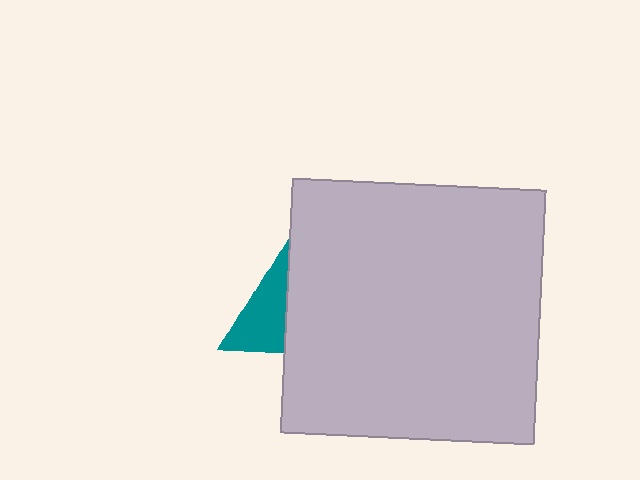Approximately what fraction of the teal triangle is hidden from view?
Roughly 48% of the teal triangle is hidden behind the light gray square.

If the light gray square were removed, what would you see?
You would see the complete teal triangle.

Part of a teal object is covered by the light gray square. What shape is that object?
It is a triangle.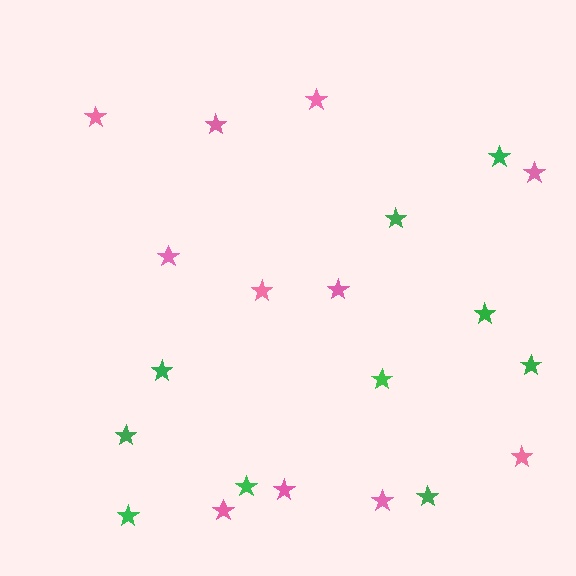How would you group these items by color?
There are 2 groups: one group of pink stars (11) and one group of green stars (10).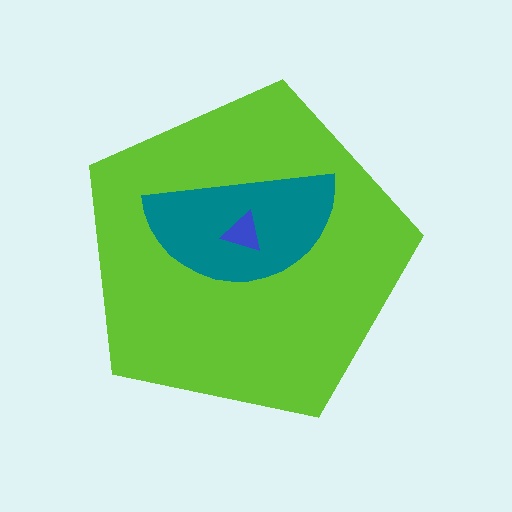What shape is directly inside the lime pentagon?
The teal semicircle.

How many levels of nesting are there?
3.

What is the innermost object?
The blue triangle.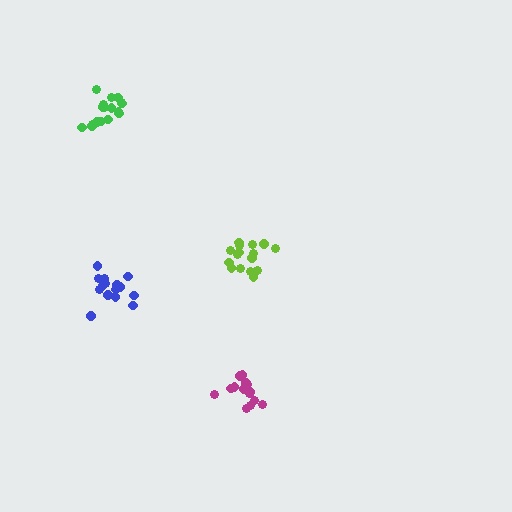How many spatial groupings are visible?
There are 4 spatial groupings.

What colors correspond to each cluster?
The clusters are colored: lime, blue, magenta, green.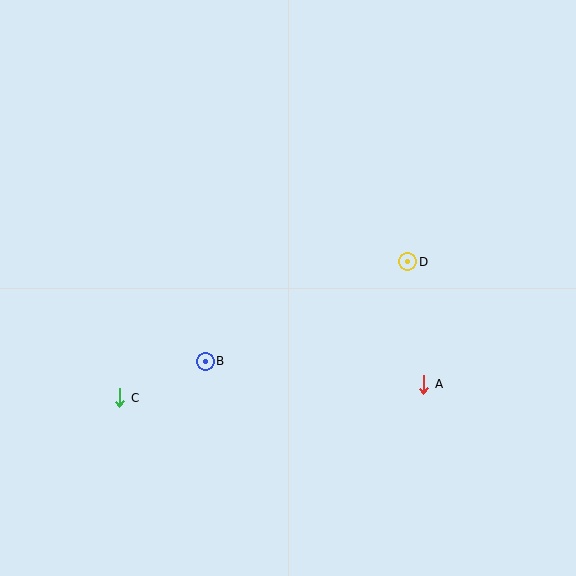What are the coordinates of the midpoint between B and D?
The midpoint between B and D is at (306, 311).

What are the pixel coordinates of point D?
Point D is at (408, 262).